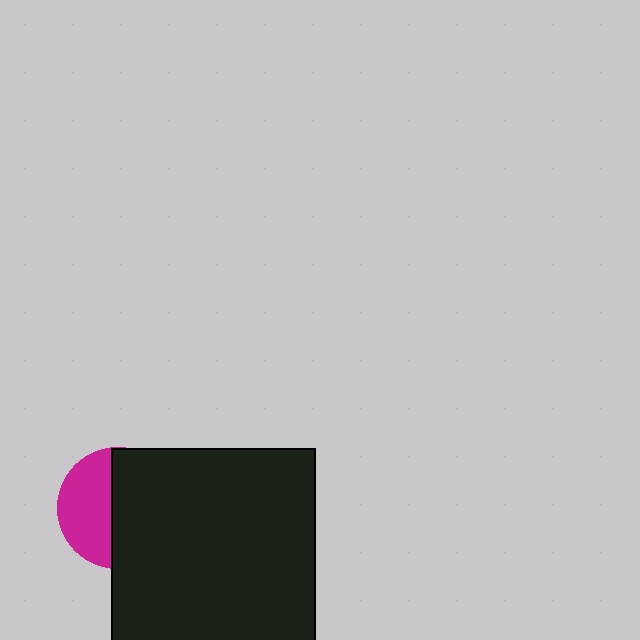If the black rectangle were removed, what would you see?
You would see the complete magenta circle.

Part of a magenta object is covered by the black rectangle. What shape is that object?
It is a circle.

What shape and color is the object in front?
The object in front is a black rectangle.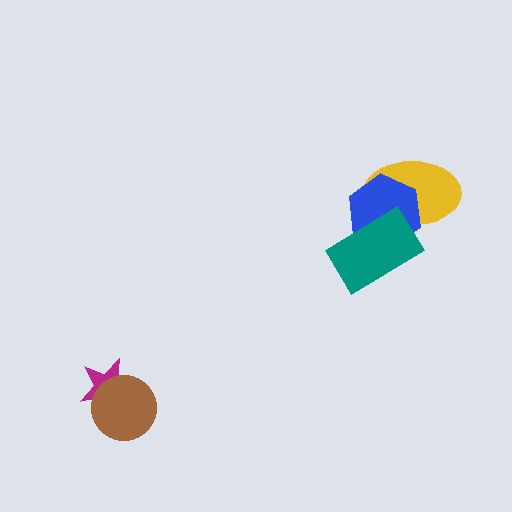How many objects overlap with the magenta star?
1 object overlaps with the magenta star.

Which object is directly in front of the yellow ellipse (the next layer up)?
The blue hexagon is directly in front of the yellow ellipse.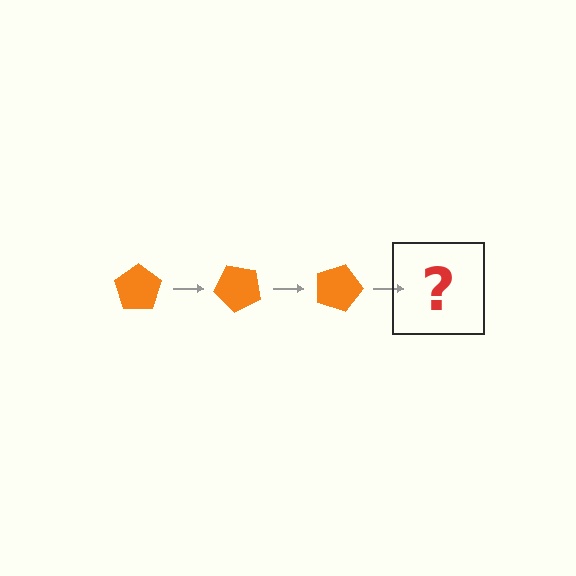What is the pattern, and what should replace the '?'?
The pattern is that the pentagon rotates 45 degrees each step. The '?' should be an orange pentagon rotated 135 degrees.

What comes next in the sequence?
The next element should be an orange pentagon rotated 135 degrees.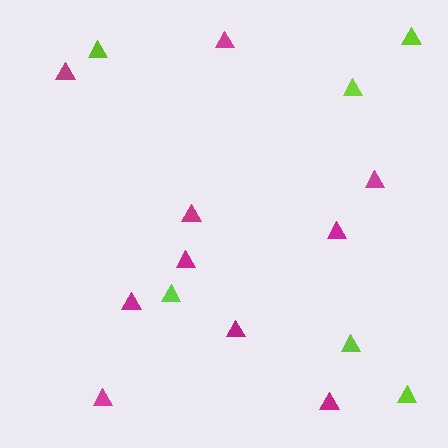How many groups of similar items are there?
There are 2 groups: one group of magenta triangles (10) and one group of lime triangles (6).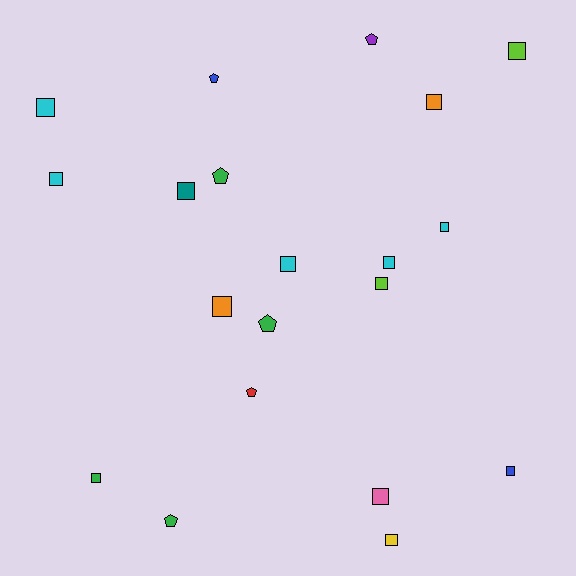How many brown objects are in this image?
There are no brown objects.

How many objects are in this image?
There are 20 objects.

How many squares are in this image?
There are 14 squares.